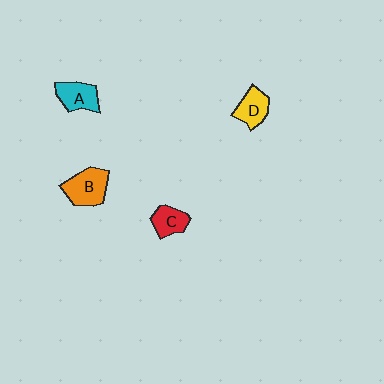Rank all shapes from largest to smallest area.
From largest to smallest: B (orange), A (cyan), D (yellow), C (red).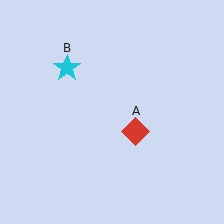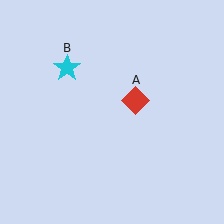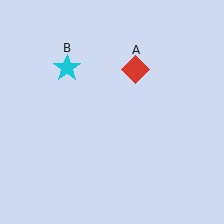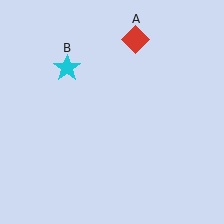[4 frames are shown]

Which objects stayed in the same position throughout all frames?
Cyan star (object B) remained stationary.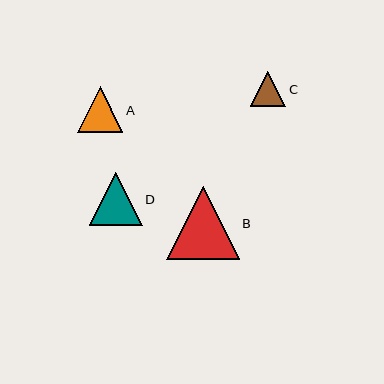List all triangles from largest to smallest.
From largest to smallest: B, D, A, C.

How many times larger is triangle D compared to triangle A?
Triangle D is approximately 1.2 times the size of triangle A.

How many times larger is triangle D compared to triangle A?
Triangle D is approximately 1.2 times the size of triangle A.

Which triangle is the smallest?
Triangle C is the smallest with a size of approximately 35 pixels.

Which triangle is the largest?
Triangle B is the largest with a size of approximately 72 pixels.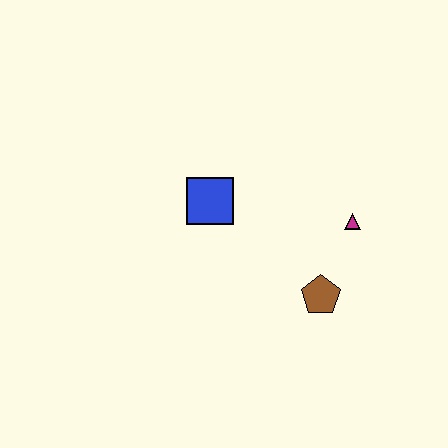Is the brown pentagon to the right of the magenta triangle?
No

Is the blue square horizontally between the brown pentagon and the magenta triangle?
No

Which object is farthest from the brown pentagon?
The blue square is farthest from the brown pentagon.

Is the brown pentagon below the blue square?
Yes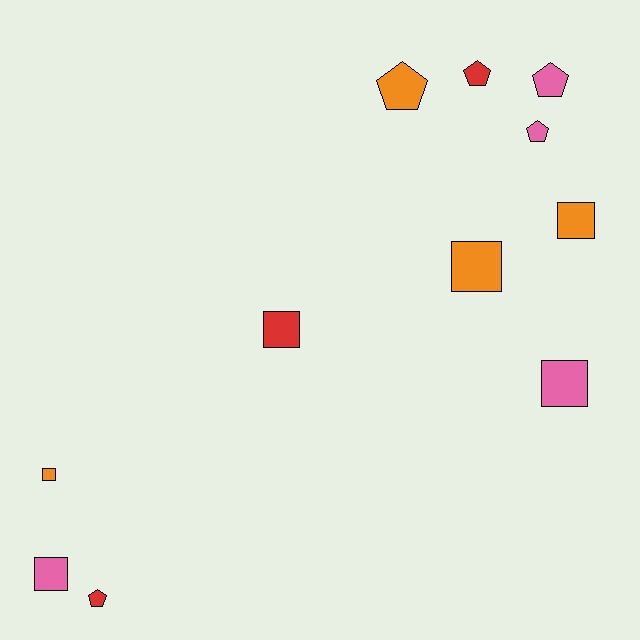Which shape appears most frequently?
Square, with 6 objects.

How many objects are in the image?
There are 11 objects.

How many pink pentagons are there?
There are 2 pink pentagons.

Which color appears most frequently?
Orange, with 4 objects.